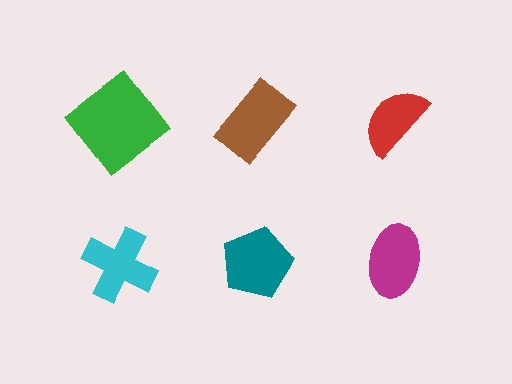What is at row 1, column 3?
A red semicircle.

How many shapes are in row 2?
3 shapes.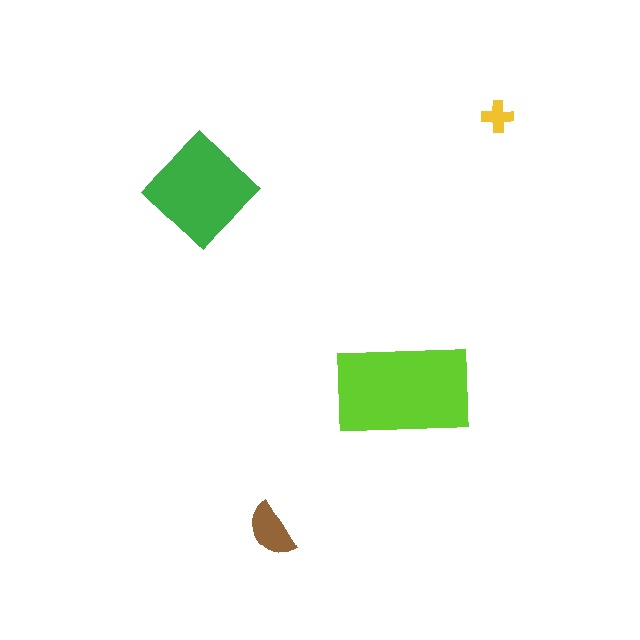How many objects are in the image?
There are 4 objects in the image.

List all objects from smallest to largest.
The yellow cross, the brown semicircle, the green diamond, the lime rectangle.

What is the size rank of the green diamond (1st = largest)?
2nd.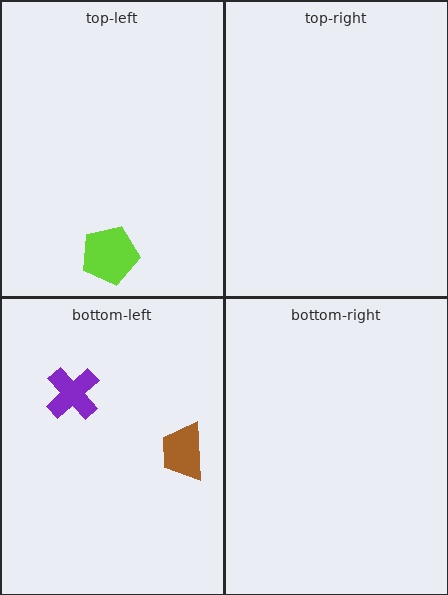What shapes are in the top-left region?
The lime pentagon.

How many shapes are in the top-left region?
1.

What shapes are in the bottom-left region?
The brown trapezoid, the purple cross.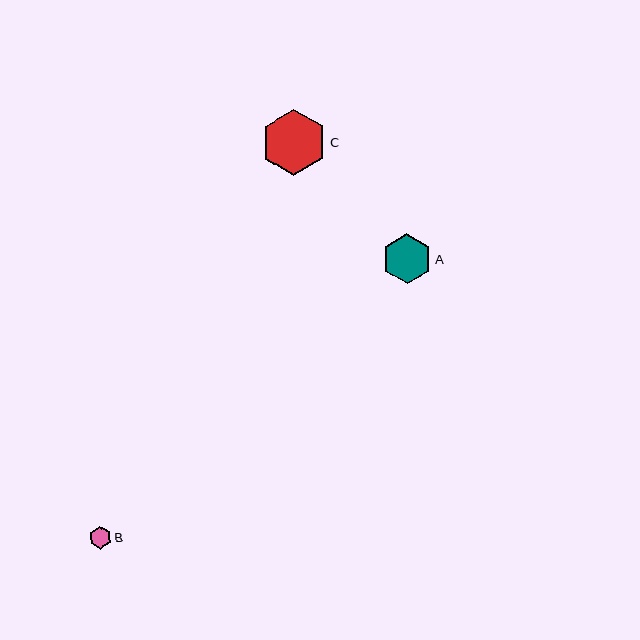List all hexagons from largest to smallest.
From largest to smallest: C, A, B.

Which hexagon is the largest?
Hexagon C is the largest with a size of approximately 66 pixels.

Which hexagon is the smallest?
Hexagon B is the smallest with a size of approximately 22 pixels.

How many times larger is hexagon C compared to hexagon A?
Hexagon C is approximately 1.3 times the size of hexagon A.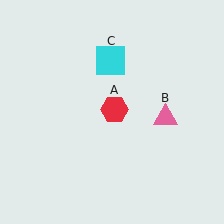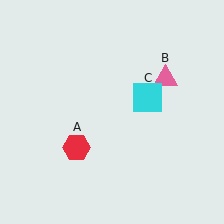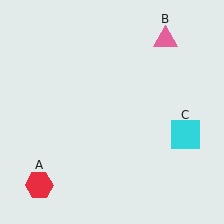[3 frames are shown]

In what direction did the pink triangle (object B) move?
The pink triangle (object B) moved up.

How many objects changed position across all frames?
3 objects changed position: red hexagon (object A), pink triangle (object B), cyan square (object C).